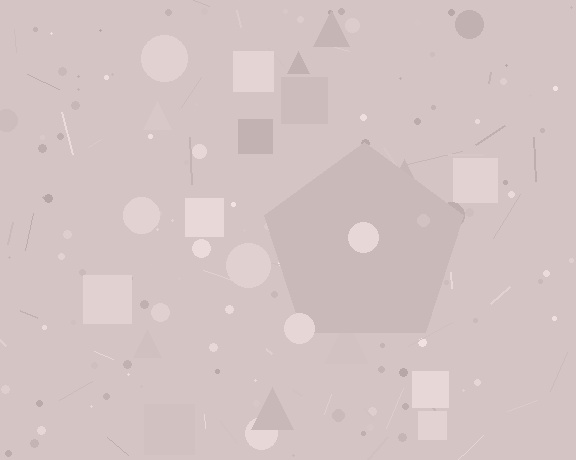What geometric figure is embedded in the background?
A pentagon is embedded in the background.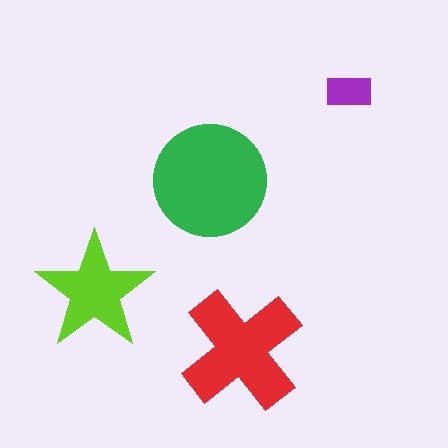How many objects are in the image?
There are 4 objects in the image.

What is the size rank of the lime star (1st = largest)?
3rd.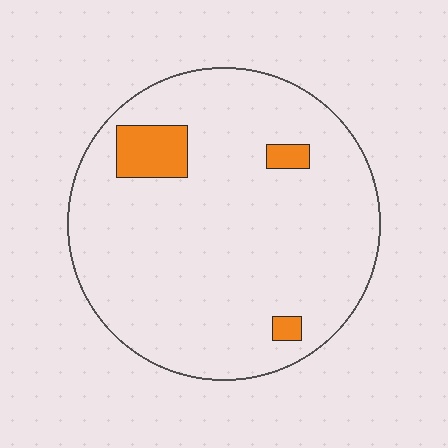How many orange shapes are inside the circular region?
3.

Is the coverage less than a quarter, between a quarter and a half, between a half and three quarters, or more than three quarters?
Less than a quarter.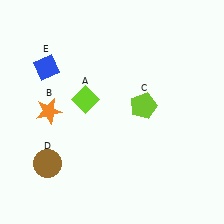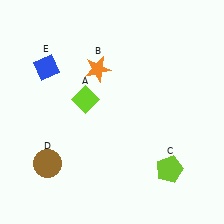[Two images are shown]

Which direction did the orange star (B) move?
The orange star (B) moved right.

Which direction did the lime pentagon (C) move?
The lime pentagon (C) moved down.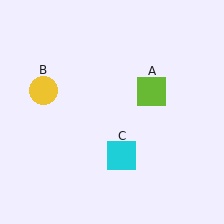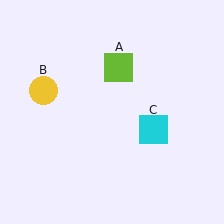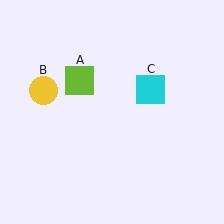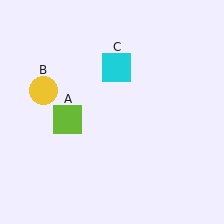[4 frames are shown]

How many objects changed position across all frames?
2 objects changed position: lime square (object A), cyan square (object C).